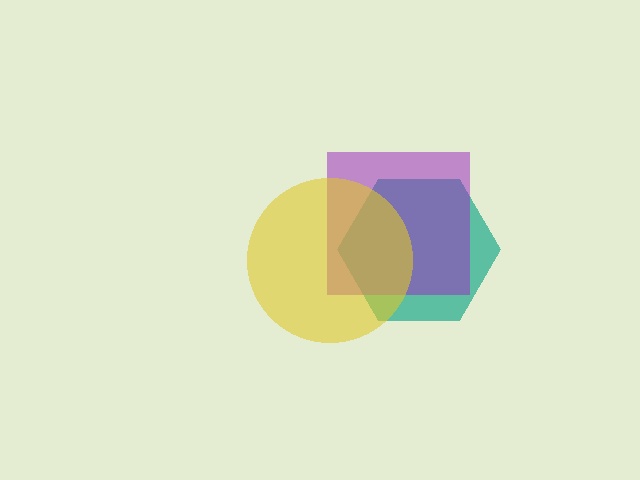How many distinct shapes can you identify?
There are 3 distinct shapes: a teal hexagon, a purple square, a yellow circle.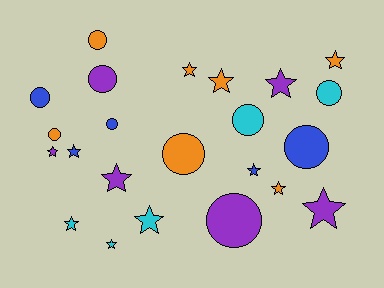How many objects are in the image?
There are 23 objects.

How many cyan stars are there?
There are 3 cyan stars.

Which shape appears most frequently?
Star, with 13 objects.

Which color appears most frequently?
Orange, with 7 objects.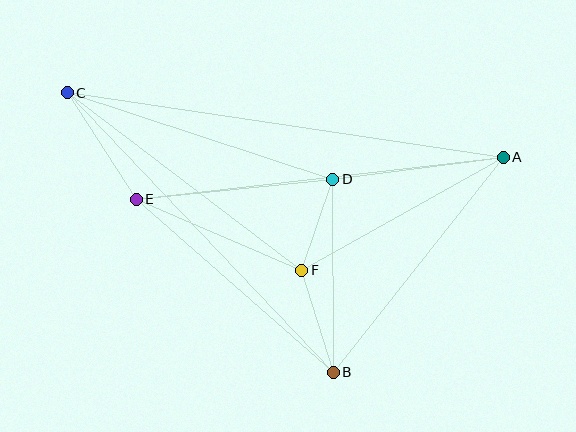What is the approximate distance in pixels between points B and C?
The distance between B and C is approximately 386 pixels.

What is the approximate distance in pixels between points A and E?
The distance between A and E is approximately 369 pixels.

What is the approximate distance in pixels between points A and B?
The distance between A and B is approximately 274 pixels.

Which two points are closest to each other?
Points D and F are closest to each other.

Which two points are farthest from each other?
Points A and C are farthest from each other.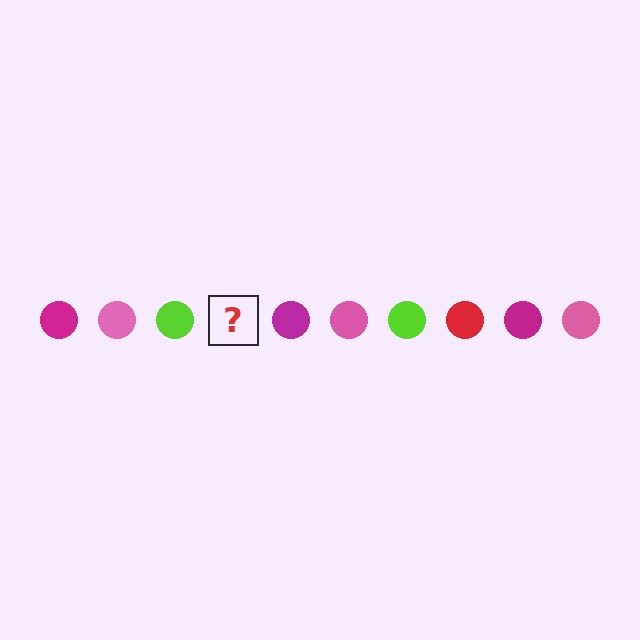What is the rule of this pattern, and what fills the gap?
The rule is that the pattern cycles through magenta, pink, lime, red circles. The gap should be filled with a red circle.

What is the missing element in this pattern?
The missing element is a red circle.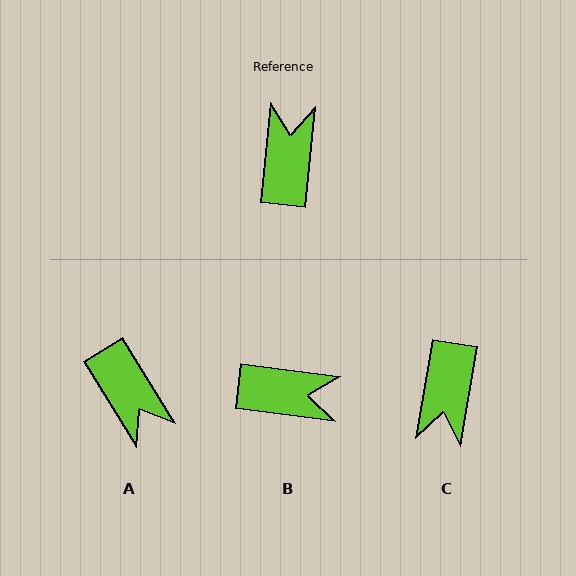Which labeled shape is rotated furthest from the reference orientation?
C, about 176 degrees away.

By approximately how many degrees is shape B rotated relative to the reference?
Approximately 91 degrees clockwise.